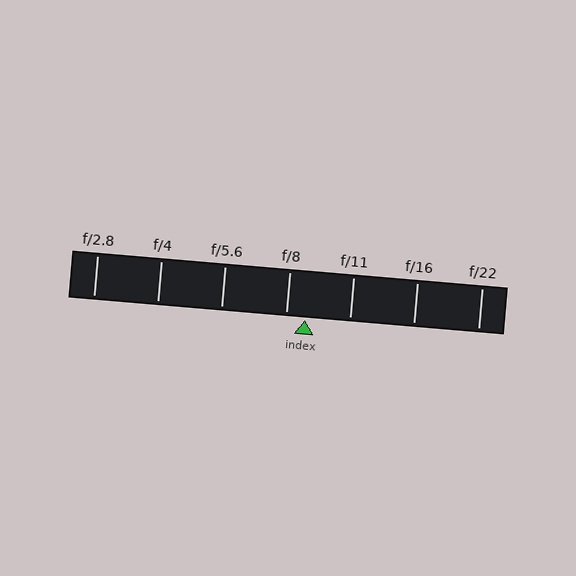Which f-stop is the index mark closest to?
The index mark is closest to f/8.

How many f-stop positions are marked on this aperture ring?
There are 7 f-stop positions marked.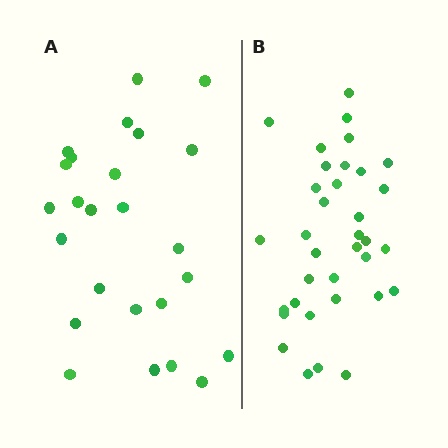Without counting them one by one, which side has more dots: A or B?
Region B (the right region) has more dots.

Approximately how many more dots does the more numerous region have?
Region B has roughly 10 or so more dots than region A.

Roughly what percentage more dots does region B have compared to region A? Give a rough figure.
About 40% more.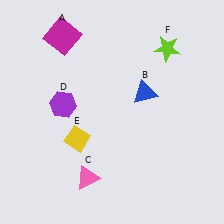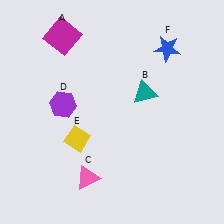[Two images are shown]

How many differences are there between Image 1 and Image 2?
There are 2 differences between the two images.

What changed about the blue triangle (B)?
In Image 1, B is blue. In Image 2, it changed to teal.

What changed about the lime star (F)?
In Image 1, F is lime. In Image 2, it changed to blue.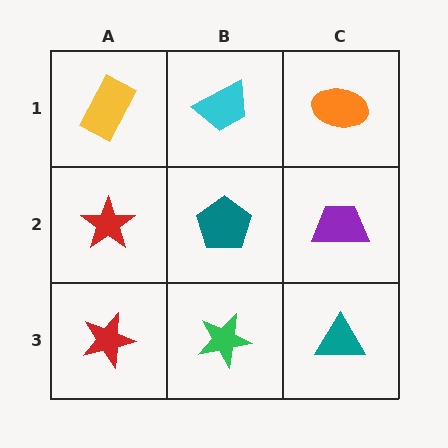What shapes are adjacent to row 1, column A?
A red star (row 2, column A), a cyan trapezoid (row 1, column B).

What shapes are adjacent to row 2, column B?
A cyan trapezoid (row 1, column B), a green star (row 3, column B), a red star (row 2, column A), a purple trapezoid (row 2, column C).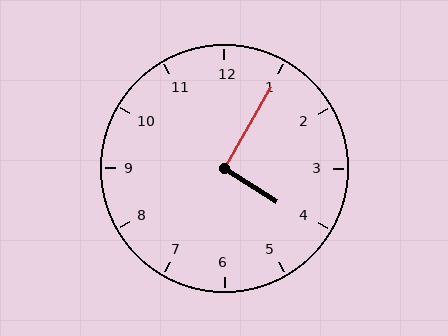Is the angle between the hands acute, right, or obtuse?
It is right.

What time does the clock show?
4:05.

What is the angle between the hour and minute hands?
Approximately 92 degrees.